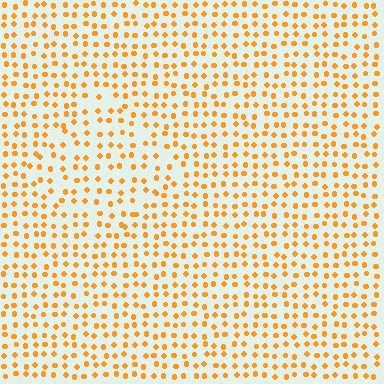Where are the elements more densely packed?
The elements are more densely packed outside the diamond boundary.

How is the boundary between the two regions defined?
The boundary is defined by a change in element density (approximately 1.3x ratio). All elements are the same color, size, and shape.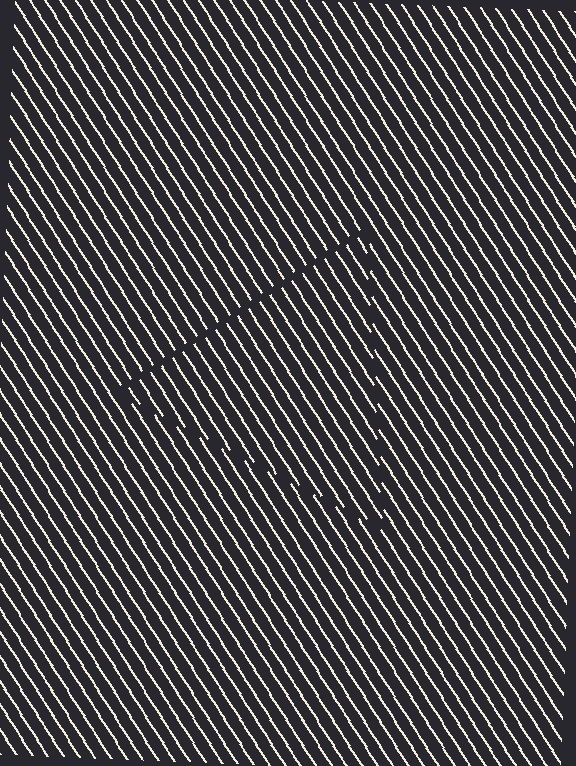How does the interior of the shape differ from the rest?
The interior of the shape contains the same grating, shifted by half a period — the contour is defined by the phase discontinuity where line-ends from the inner and outer gratings abut.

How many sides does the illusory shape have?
3 sides — the line-ends trace a triangle.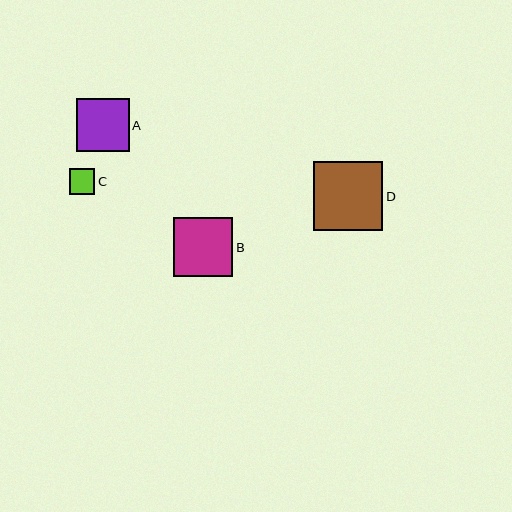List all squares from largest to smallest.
From largest to smallest: D, B, A, C.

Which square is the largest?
Square D is the largest with a size of approximately 69 pixels.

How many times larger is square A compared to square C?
Square A is approximately 2.1 times the size of square C.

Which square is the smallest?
Square C is the smallest with a size of approximately 25 pixels.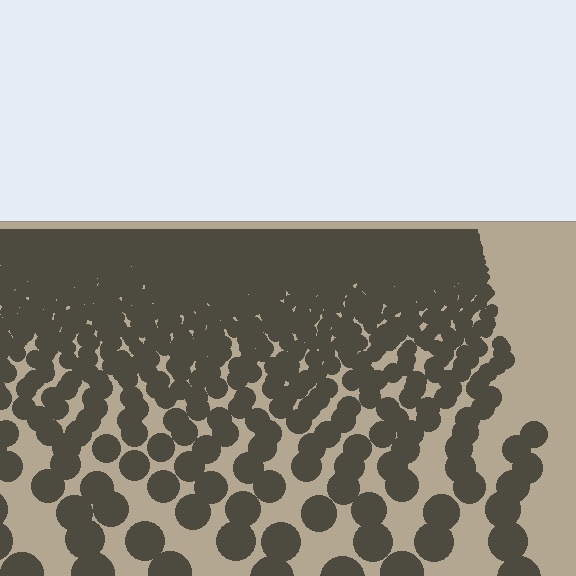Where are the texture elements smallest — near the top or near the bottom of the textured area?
Near the top.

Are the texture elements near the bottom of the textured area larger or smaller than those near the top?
Larger. Near the bottom, elements are closer to the viewer and appear at a bigger on-screen size.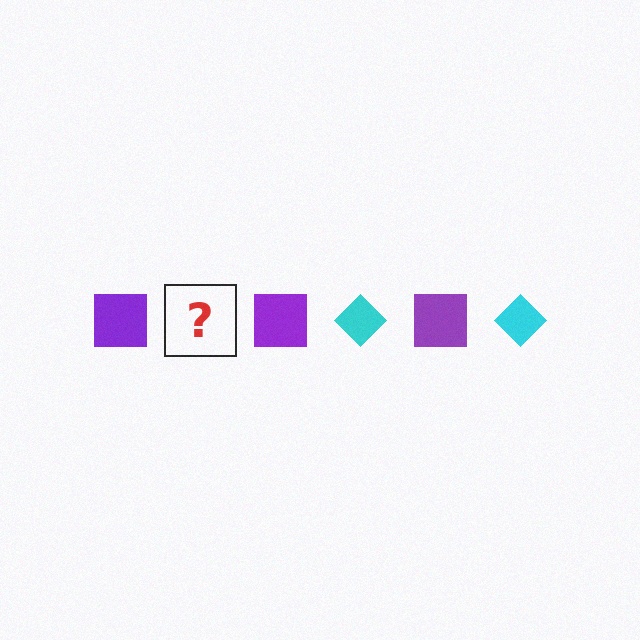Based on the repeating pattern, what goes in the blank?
The blank should be a cyan diamond.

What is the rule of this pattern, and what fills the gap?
The rule is that the pattern alternates between purple square and cyan diamond. The gap should be filled with a cyan diamond.